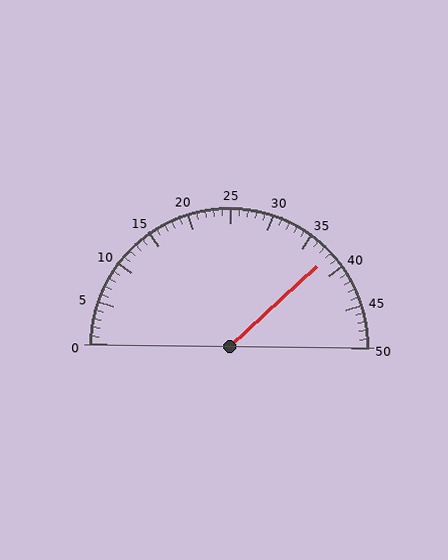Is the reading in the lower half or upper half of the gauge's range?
The reading is in the upper half of the range (0 to 50).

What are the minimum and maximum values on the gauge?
The gauge ranges from 0 to 50.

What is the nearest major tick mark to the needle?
The nearest major tick mark is 40.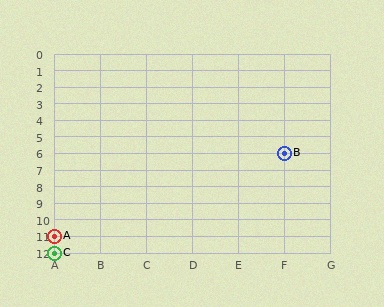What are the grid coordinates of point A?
Point A is at grid coordinates (A, 11).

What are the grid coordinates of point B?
Point B is at grid coordinates (F, 6).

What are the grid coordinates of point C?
Point C is at grid coordinates (A, 12).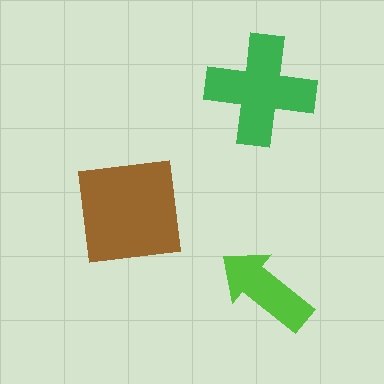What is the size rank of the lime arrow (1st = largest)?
3rd.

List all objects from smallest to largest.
The lime arrow, the green cross, the brown square.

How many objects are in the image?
There are 3 objects in the image.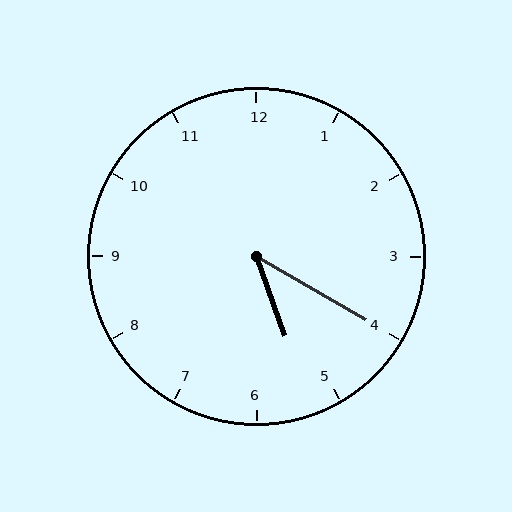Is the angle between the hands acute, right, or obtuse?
It is acute.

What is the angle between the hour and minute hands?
Approximately 40 degrees.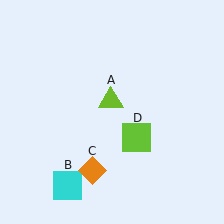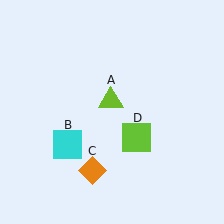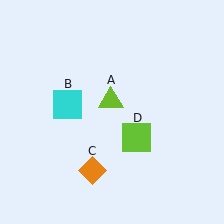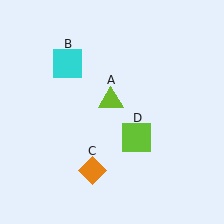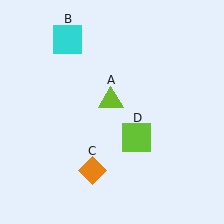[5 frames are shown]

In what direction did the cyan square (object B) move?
The cyan square (object B) moved up.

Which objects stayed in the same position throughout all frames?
Lime triangle (object A) and orange diamond (object C) and lime square (object D) remained stationary.